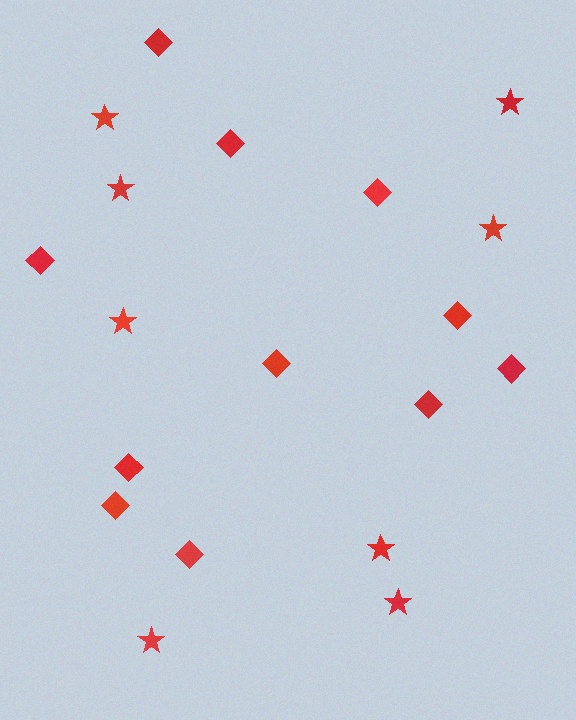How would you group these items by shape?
There are 2 groups: one group of stars (8) and one group of diamonds (11).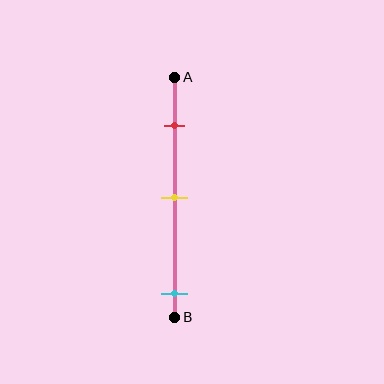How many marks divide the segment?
There are 3 marks dividing the segment.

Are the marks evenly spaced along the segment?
No, the marks are not evenly spaced.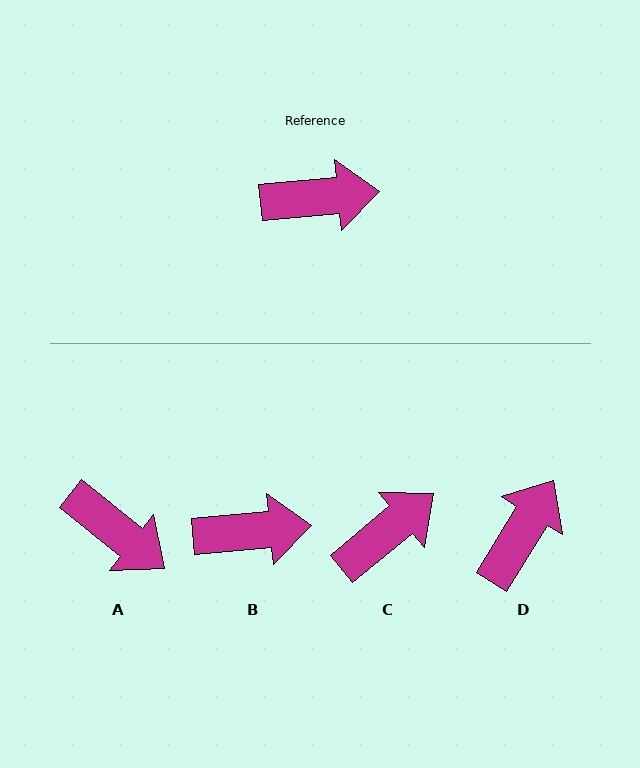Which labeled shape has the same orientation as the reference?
B.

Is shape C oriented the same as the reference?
No, it is off by about 34 degrees.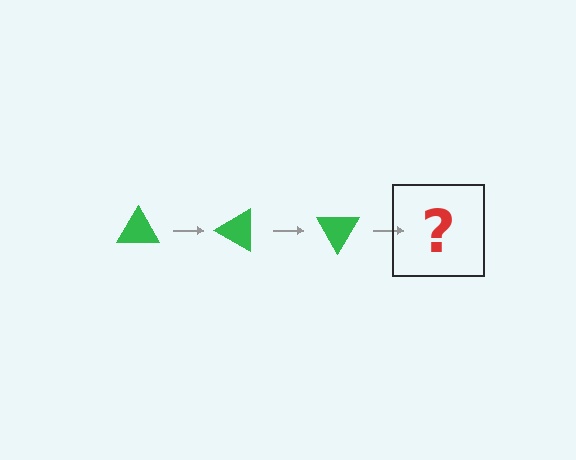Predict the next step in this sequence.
The next step is a green triangle rotated 90 degrees.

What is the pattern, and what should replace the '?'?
The pattern is that the triangle rotates 30 degrees each step. The '?' should be a green triangle rotated 90 degrees.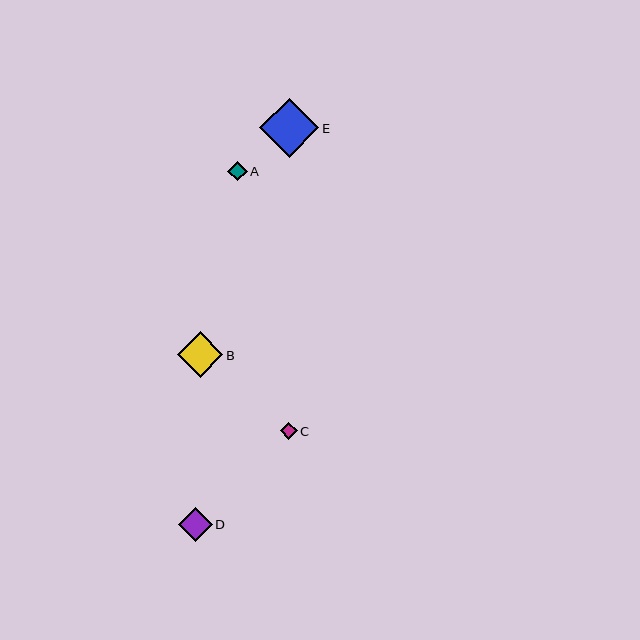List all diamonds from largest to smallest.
From largest to smallest: E, B, D, A, C.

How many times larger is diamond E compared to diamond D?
Diamond E is approximately 1.7 times the size of diamond D.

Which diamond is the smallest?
Diamond C is the smallest with a size of approximately 17 pixels.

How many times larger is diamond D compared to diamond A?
Diamond D is approximately 1.7 times the size of diamond A.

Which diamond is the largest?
Diamond E is the largest with a size of approximately 59 pixels.